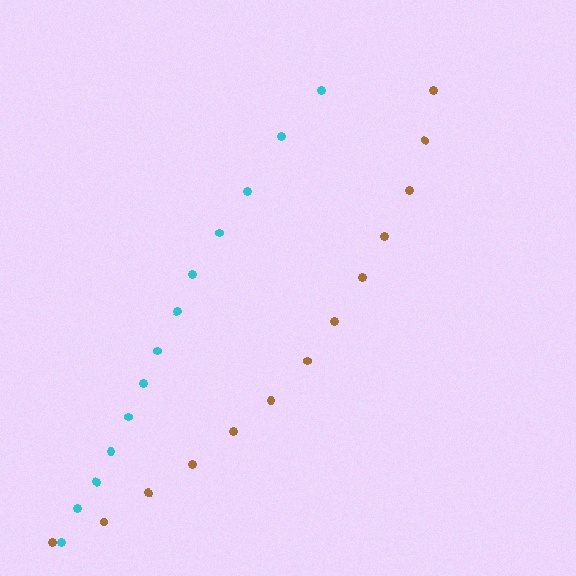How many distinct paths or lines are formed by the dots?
There are 2 distinct paths.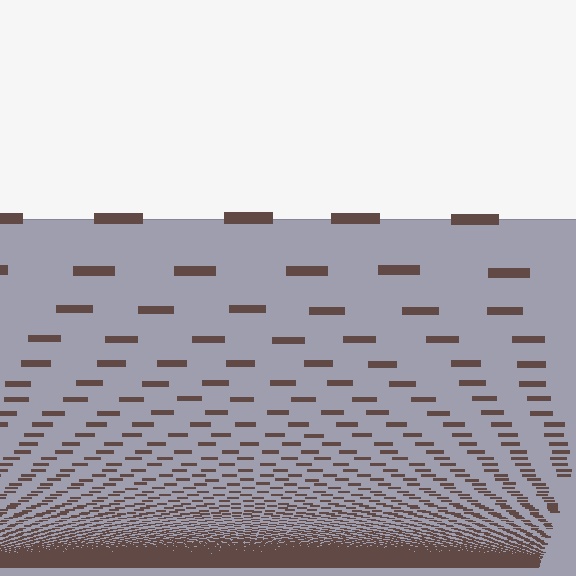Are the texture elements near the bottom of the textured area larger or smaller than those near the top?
Smaller. The gradient is inverted — elements near the bottom are smaller and denser.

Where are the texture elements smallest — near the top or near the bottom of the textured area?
Near the bottom.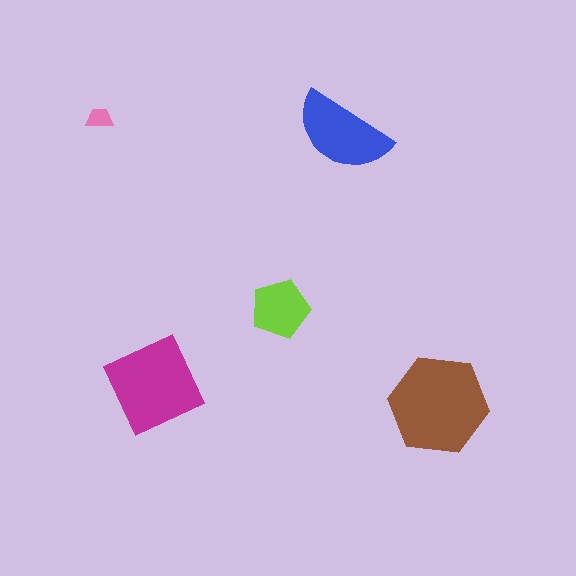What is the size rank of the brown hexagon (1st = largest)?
1st.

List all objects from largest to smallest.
The brown hexagon, the magenta square, the blue semicircle, the lime pentagon, the pink trapezoid.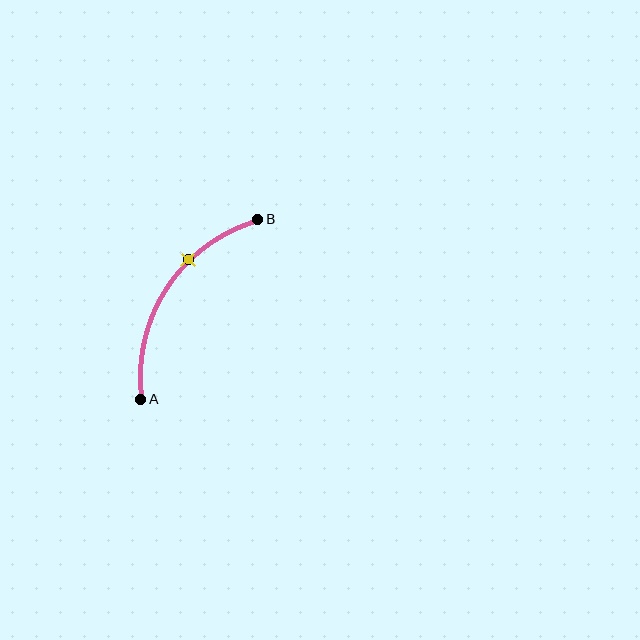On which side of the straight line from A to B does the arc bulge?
The arc bulges to the left of the straight line connecting A and B.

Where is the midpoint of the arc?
The arc midpoint is the point on the curve farthest from the straight line joining A and B. It sits to the left of that line.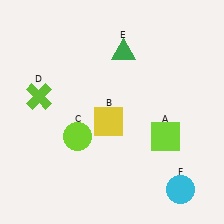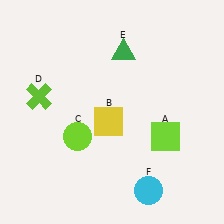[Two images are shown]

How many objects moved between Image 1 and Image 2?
1 object moved between the two images.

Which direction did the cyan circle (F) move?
The cyan circle (F) moved left.